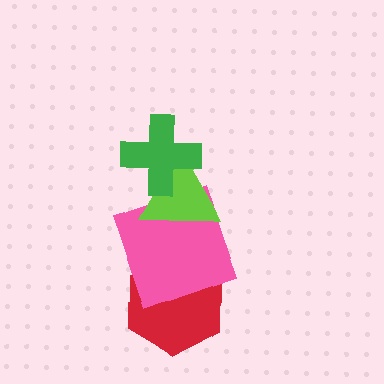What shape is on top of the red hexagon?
The pink square is on top of the red hexagon.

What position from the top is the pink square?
The pink square is 3rd from the top.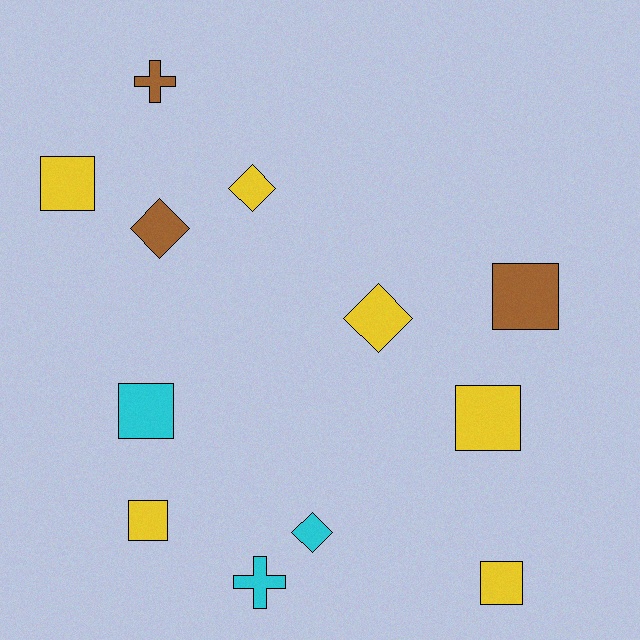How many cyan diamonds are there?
There is 1 cyan diamond.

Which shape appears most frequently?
Square, with 6 objects.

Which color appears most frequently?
Yellow, with 6 objects.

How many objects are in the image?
There are 12 objects.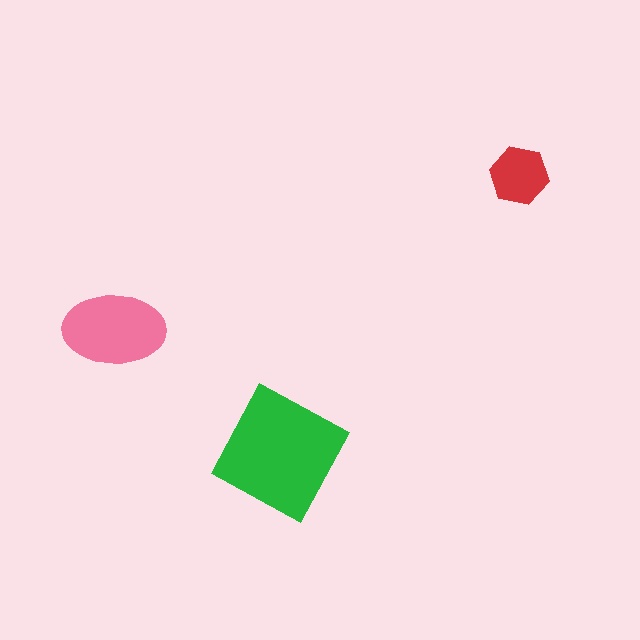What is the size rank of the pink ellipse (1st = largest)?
2nd.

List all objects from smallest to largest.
The red hexagon, the pink ellipse, the green square.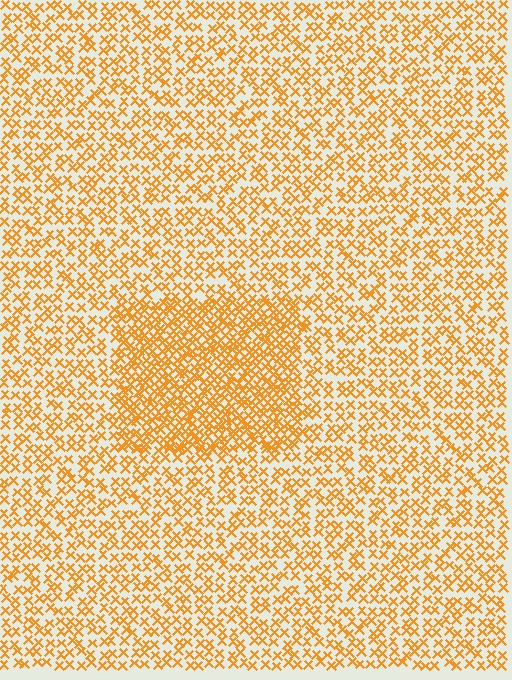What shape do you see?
I see a rectangle.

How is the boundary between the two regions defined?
The boundary is defined by a change in element density (approximately 1.9x ratio). All elements are the same color, size, and shape.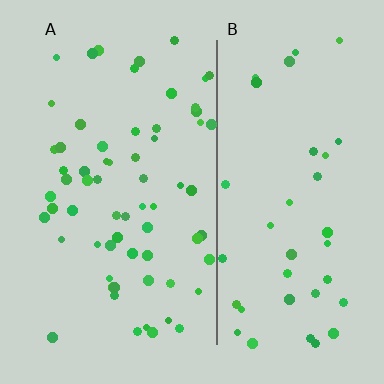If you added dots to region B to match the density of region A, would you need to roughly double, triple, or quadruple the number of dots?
Approximately double.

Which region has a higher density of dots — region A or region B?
A (the left).